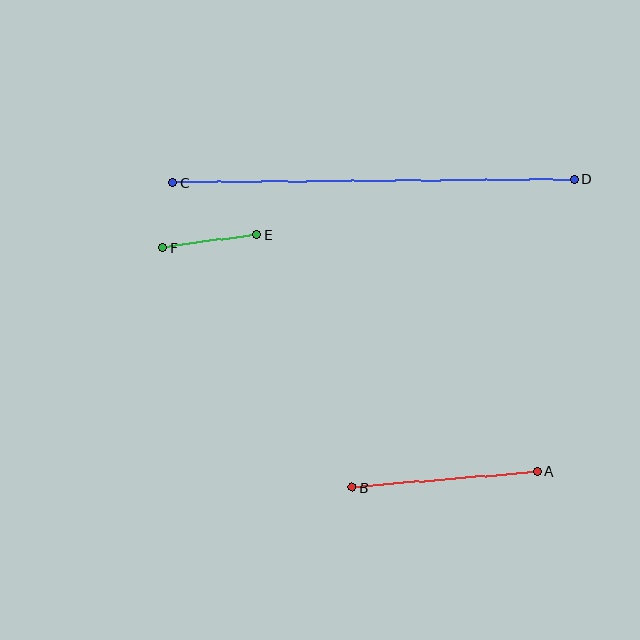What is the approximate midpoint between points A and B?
The midpoint is at approximately (445, 480) pixels.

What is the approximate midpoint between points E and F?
The midpoint is at approximately (210, 241) pixels.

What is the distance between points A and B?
The distance is approximately 185 pixels.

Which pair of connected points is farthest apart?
Points C and D are farthest apart.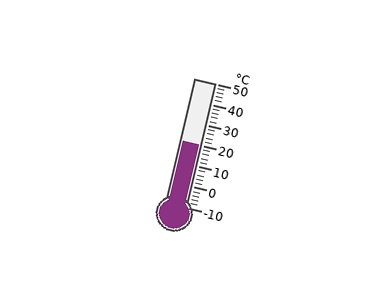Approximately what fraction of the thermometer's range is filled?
The thermometer is filled to approximately 50% of its range.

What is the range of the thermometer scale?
The thermometer scale ranges from -10°C to 50°C.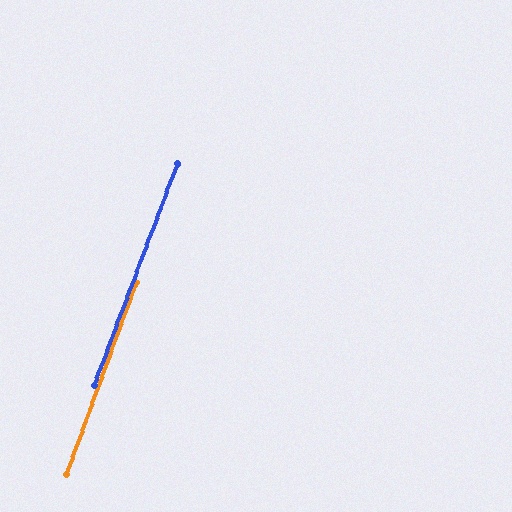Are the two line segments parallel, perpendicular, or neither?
Parallel — their directions differ by only 0.7°.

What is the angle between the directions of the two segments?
Approximately 1 degree.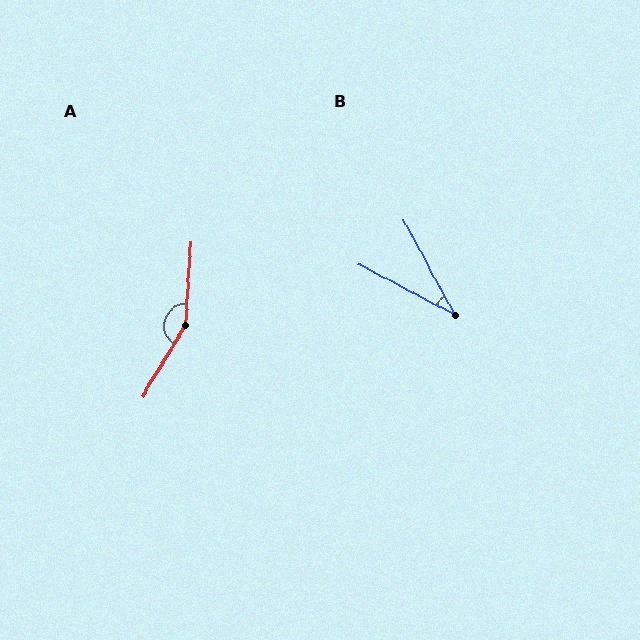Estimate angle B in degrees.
Approximately 34 degrees.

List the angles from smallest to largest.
B (34°), A (152°).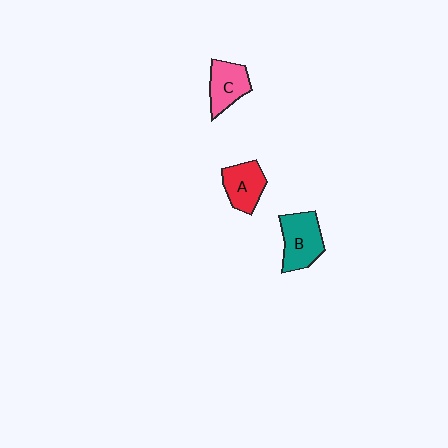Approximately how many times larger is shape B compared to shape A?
Approximately 1.3 times.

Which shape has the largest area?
Shape B (teal).